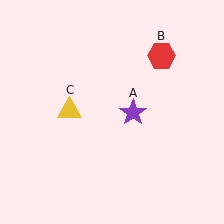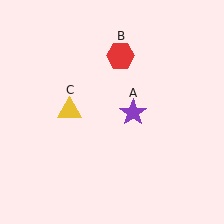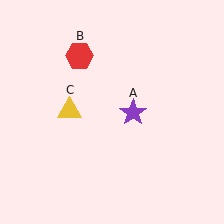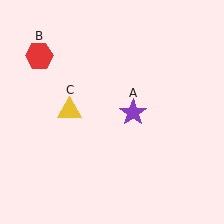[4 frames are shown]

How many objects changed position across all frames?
1 object changed position: red hexagon (object B).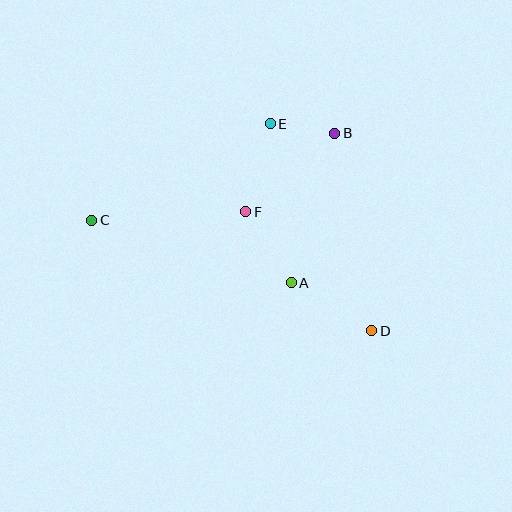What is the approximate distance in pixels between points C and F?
The distance between C and F is approximately 154 pixels.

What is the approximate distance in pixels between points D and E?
The distance between D and E is approximately 231 pixels.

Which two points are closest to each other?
Points B and E are closest to each other.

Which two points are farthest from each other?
Points C and D are farthest from each other.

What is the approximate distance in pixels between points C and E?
The distance between C and E is approximately 203 pixels.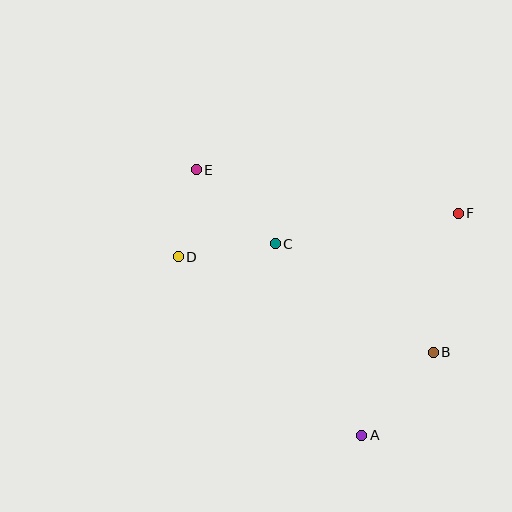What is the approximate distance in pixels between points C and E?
The distance between C and E is approximately 108 pixels.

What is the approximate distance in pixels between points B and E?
The distance between B and E is approximately 299 pixels.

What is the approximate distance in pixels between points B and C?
The distance between B and C is approximately 191 pixels.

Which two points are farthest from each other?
Points A and E are farthest from each other.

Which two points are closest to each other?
Points D and E are closest to each other.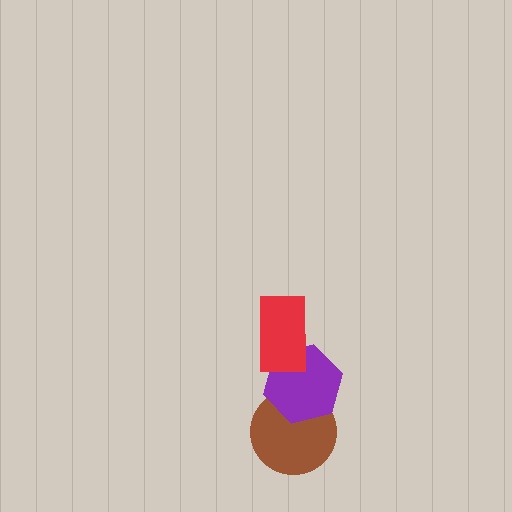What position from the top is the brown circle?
The brown circle is 3rd from the top.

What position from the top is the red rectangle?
The red rectangle is 1st from the top.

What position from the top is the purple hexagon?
The purple hexagon is 2nd from the top.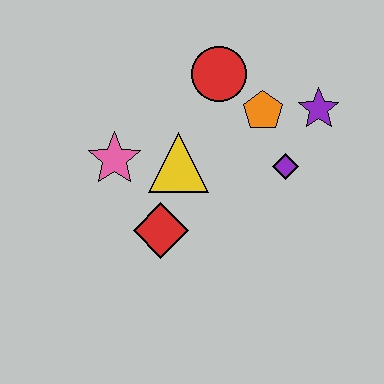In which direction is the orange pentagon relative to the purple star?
The orange pentagon is to the left of the purple star.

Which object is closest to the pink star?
The yellow triangle is closest to the pink star.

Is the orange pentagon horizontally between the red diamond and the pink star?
No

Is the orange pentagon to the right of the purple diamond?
No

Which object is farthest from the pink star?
The purple star is farthest from the pink star.